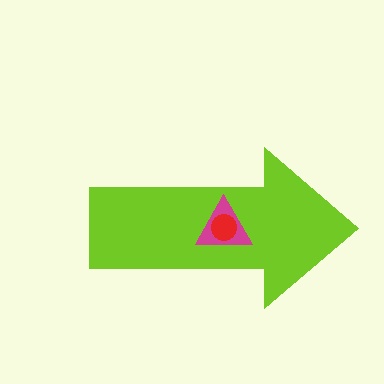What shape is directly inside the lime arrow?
The magenta triangle.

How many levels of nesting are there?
3.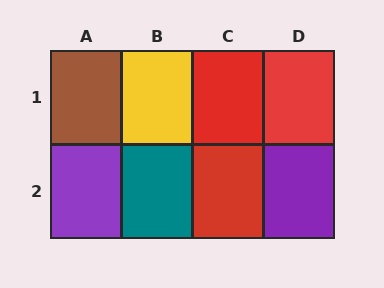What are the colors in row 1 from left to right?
Brown, yellow, red, red.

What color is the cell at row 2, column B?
Teal.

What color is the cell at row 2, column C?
Red.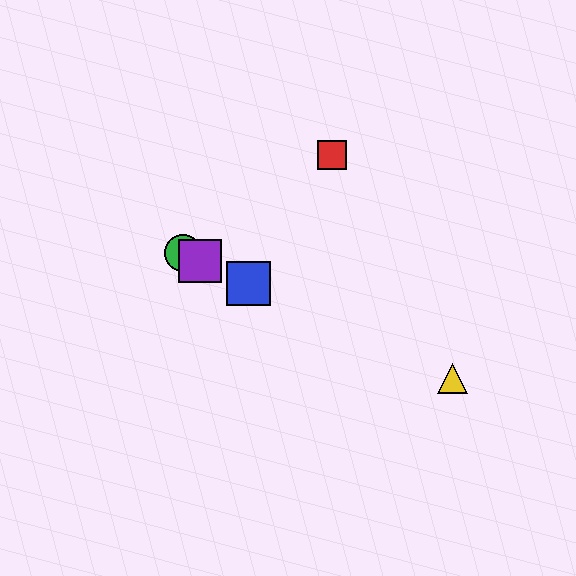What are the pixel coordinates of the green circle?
The green circle is at (183, 253).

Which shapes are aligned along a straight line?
The blue square, the green circle, the yellow triangle, the purple square are aligned along a straight line.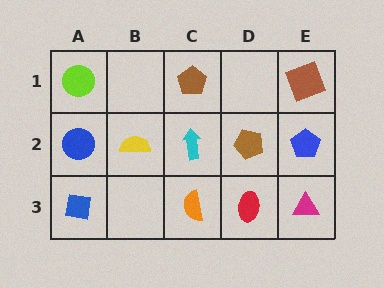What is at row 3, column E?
A magenta triangle.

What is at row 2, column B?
A yellow semicircle.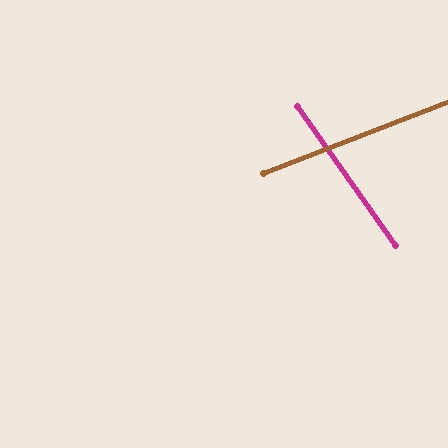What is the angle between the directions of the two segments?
Approximately 76 degrees.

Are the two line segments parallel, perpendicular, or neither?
Neither parallel nor perpendicular — they differ by about 76°.